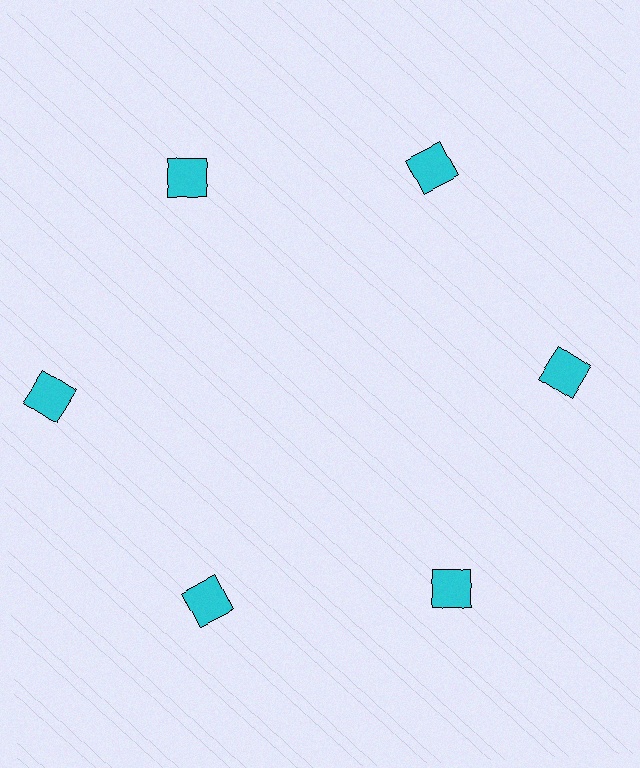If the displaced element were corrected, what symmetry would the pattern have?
It would have 6-fold rotational symmetry — the pattern would map onto itself every 60 degrees.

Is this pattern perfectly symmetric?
No. The 6 cyan squares are arranged in a ring, but one element near the 9 o'clock position is pushed outward from the center, breaking the 6-fold rotational symmetry.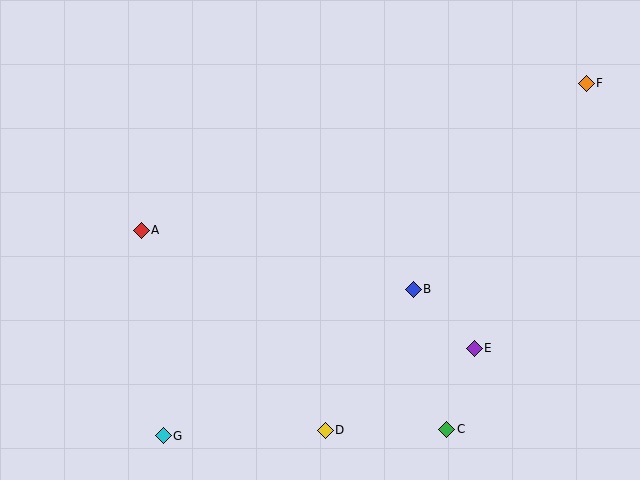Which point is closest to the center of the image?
Point B at (413, 289) is closest to the center.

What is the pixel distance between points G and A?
The distance between G and A is 207 pixels.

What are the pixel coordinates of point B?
Point B is at (413, 289).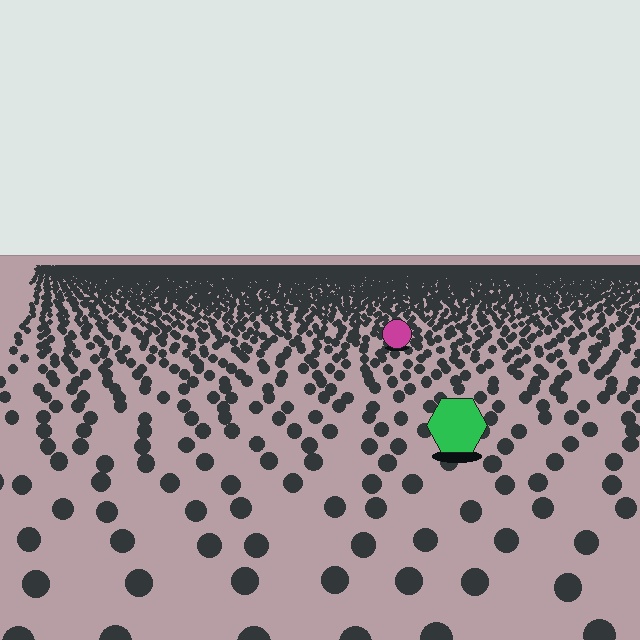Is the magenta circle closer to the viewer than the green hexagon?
No. The green hexagon is closer — you can tell from the texture gradient: the ground texture is coarser near it.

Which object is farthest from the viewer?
The magenta circle is farthest from the viewer. It appears smaller and the ground texture around it is denser.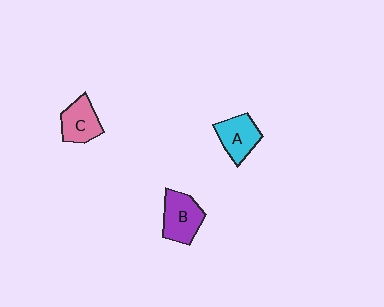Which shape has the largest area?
Shape B (purple).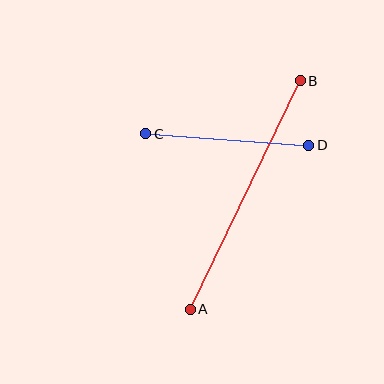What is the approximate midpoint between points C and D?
The midpoint is at approximately (227, 139) pixels.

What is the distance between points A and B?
The distance is approximately 253 pixels.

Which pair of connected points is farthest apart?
Points A and B are farthest apart.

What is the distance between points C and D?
The distance is approximately 164 pixels.